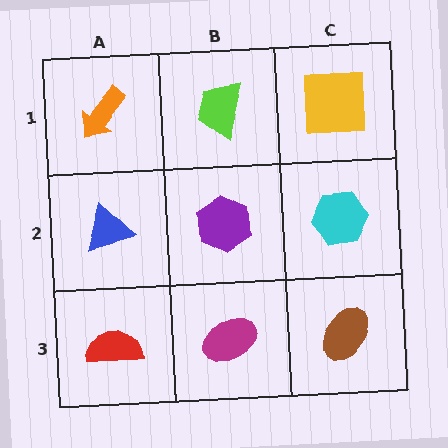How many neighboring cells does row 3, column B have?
3.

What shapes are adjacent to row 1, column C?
A cyan hexagon (row 2, column C), a lime trapezoid (row 1, column B).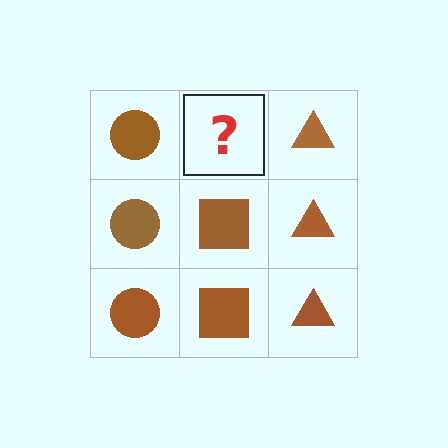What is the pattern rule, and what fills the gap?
The rule is that each column has a consistent shape. The gap should be filled with a brown square.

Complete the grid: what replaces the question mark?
The question mark should be replaced with a brown square.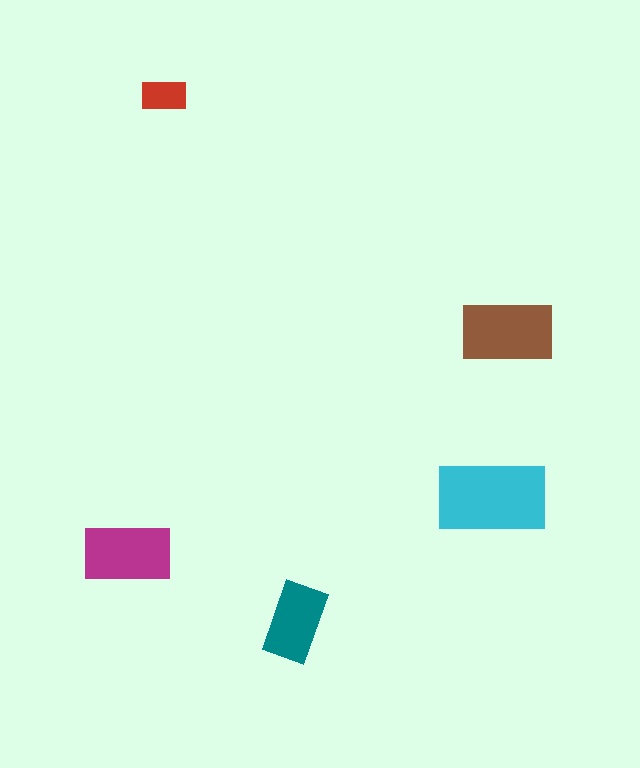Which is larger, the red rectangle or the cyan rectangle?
The cyan one.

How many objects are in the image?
There are 5 objects in the image.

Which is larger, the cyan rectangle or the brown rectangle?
The cyan one.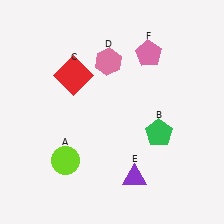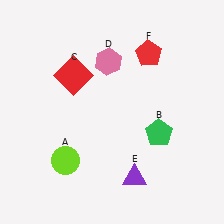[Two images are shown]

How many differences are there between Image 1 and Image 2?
There is 1 difference between the two images.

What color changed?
The pentagon (F) changed from pink in Image 1 to red in Image 2.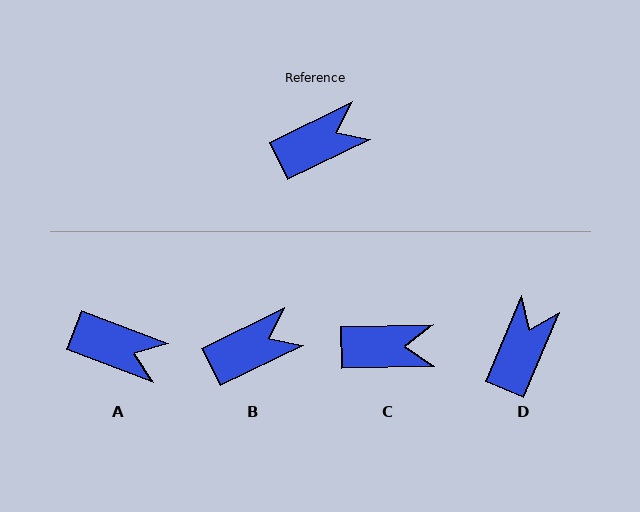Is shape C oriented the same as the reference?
No, it is off by about 25 degrees.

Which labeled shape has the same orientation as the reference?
B.